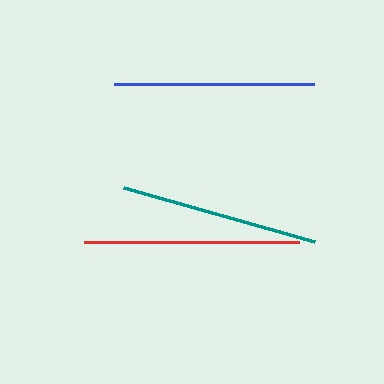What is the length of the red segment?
The red segment is approximately 215 pixels long.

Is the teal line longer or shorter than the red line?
The red line is longer than the teal line.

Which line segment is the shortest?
The teal line is the shortest at approximately 198 pixels.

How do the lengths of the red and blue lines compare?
The red and blue lines are approximately the same length.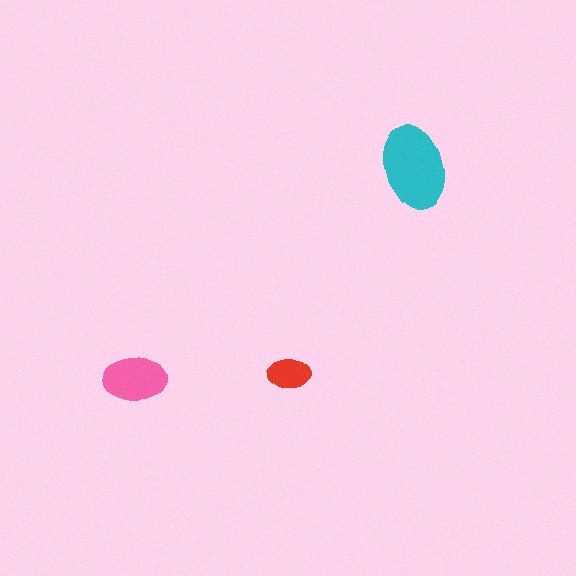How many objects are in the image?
There are 3 objects in the image.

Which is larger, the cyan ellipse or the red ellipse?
The cyan one.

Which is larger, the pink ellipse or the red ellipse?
The pink one.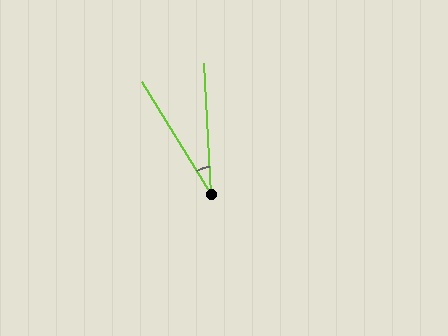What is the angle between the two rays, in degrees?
Approximately 28 degrees.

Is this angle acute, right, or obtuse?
It is acute.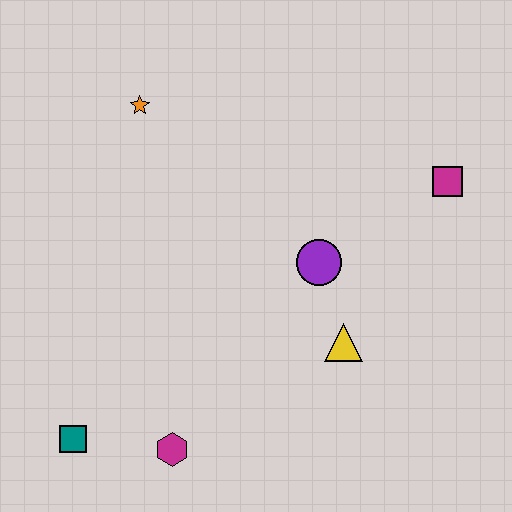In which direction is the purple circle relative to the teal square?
The purple circle is to the right of the teal square.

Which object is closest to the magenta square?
The purple circle is closest to the magenta square.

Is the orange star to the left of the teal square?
No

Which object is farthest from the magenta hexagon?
The magenta square is farthest from the magenta hexagon.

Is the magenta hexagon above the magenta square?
No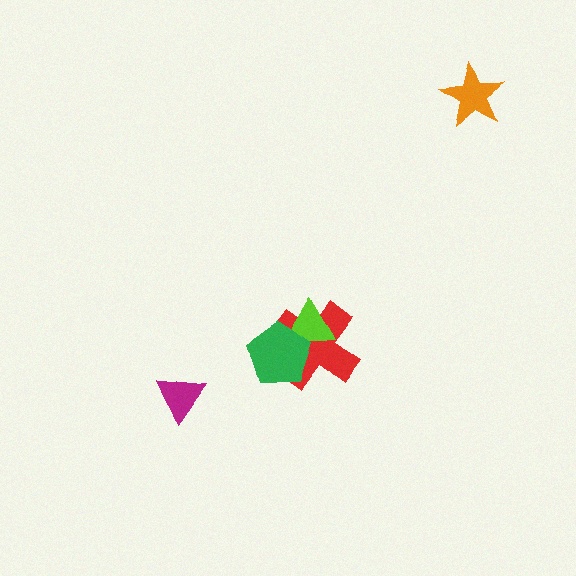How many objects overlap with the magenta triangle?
0 objects overlap with the magenta triangle.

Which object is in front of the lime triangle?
The green pentagon is in front of the lime triangle.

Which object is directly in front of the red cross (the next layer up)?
The lime triangle is directly in front of the red cross.